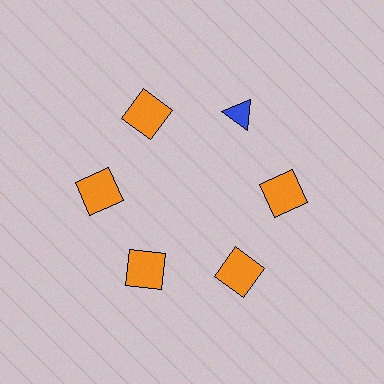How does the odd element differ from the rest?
It differs in both color (blue instead of orange) and shape (triangle instead of square).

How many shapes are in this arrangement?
There are 6 shapes arranged in a ring pattern.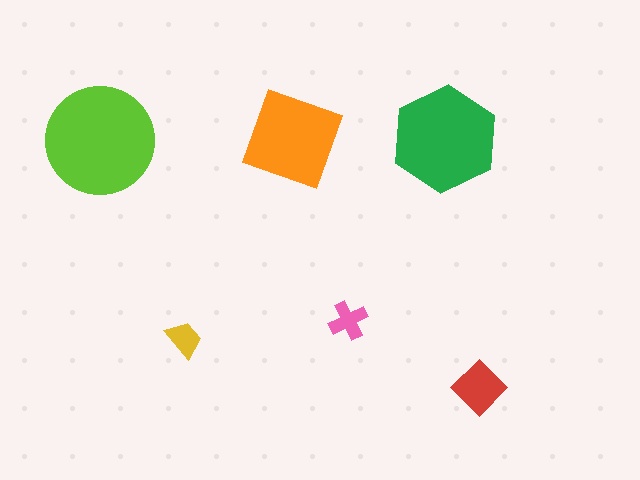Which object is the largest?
The lime circle.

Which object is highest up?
The orange square is topmost.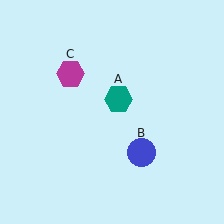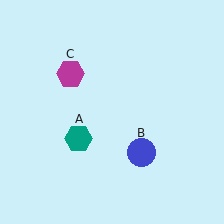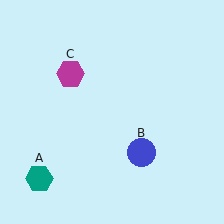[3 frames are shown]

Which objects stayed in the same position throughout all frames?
Blue circle (object B) and magenta hexagon (object C) remained stationary.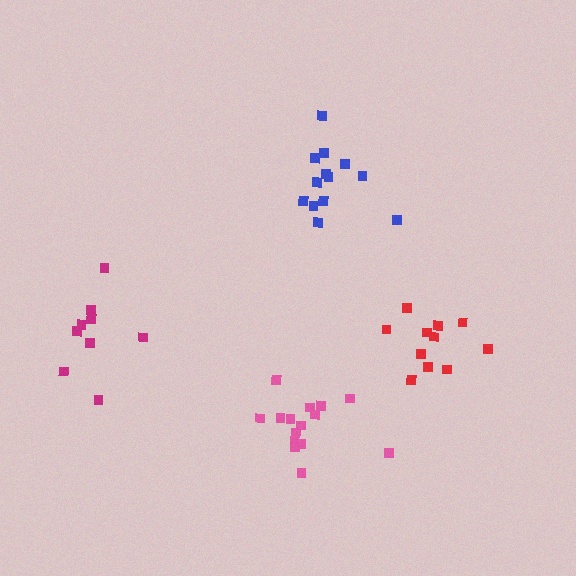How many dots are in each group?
Group 1: 13 dots, Group 2: 9 dots, Group 3: 15 dots, Group 4: 11 dots (48 total).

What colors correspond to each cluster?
The clusters are colored: blue, magenta, pink, red.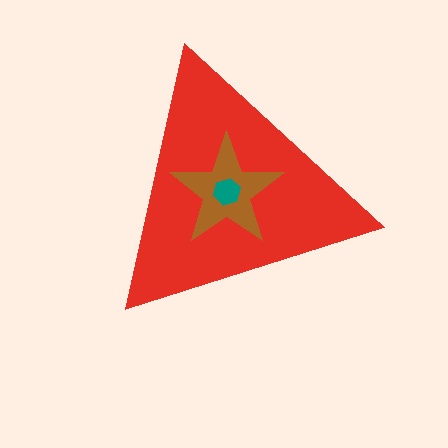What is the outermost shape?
The red triangle.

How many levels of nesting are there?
3.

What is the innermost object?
The teal hexagon.